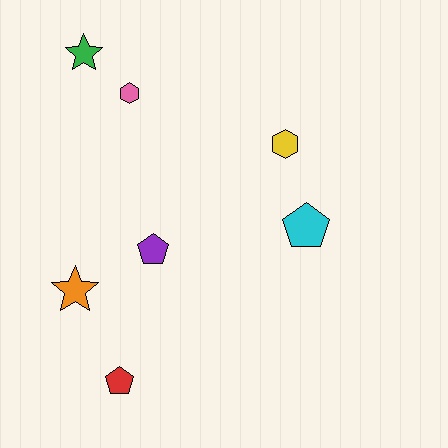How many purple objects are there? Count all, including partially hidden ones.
There is 1 purple object.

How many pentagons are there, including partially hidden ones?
There are 3 pentagons.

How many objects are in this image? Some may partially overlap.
There are 7 objects.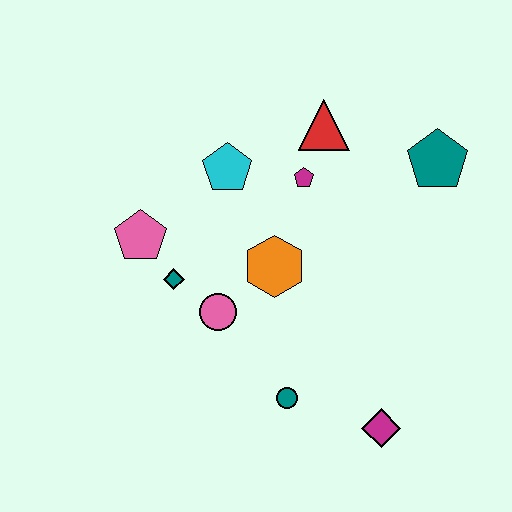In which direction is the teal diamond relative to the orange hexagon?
The teal diamond is to the left of the orange hexagon.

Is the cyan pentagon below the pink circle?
No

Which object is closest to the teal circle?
The magenta diamond is closest to the teal circle.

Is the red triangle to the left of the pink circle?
No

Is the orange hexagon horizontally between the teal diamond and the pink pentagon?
No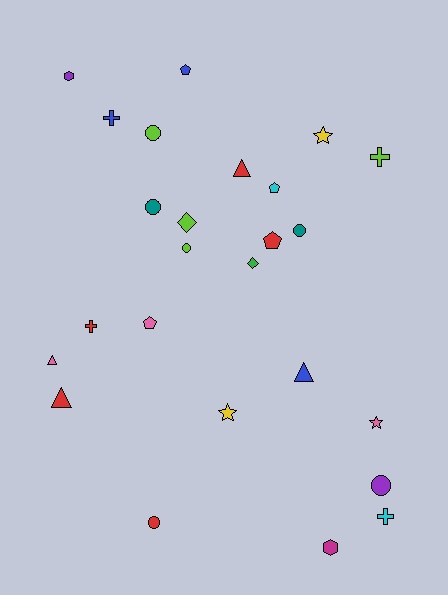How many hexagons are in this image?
There are 2 hexagons.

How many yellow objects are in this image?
There are 2 yellow objects.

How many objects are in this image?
There are 25 objects.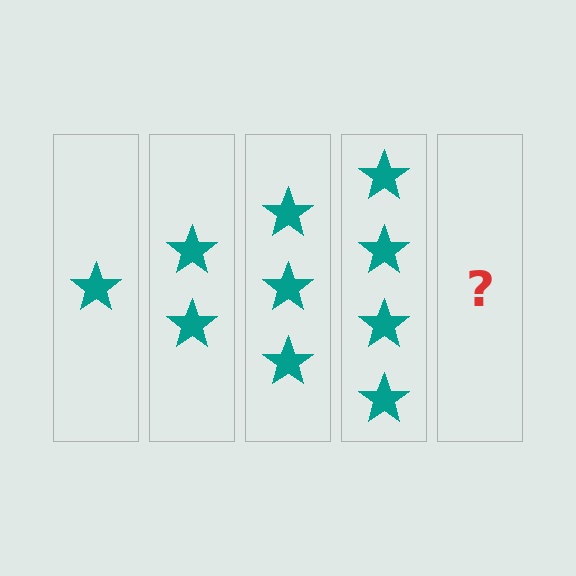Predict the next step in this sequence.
The next step is 5 stars.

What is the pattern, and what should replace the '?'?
The pattern is that each step adds one more star. The '?' should be 5 stars.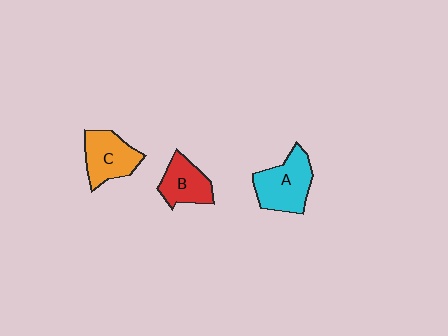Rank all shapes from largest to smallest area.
From largest to smallest: A (cyan), C (orange), B (red).